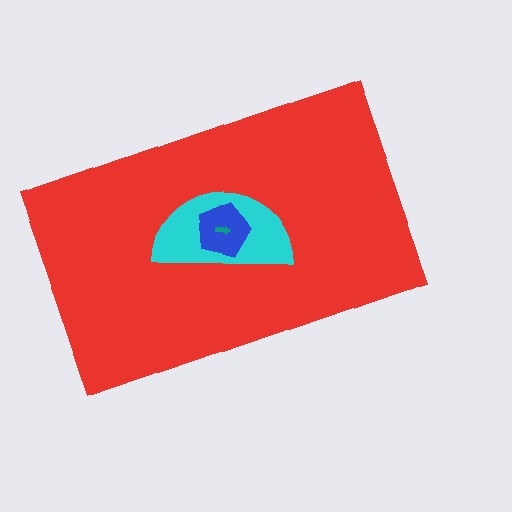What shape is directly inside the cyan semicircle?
The blue pentagon.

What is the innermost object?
The teal arrow.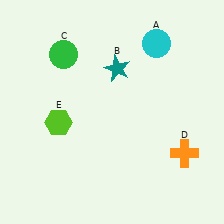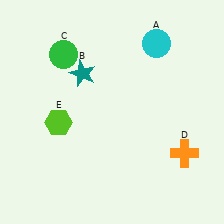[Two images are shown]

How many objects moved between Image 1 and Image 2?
1 object moved between the two images.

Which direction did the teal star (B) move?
The teal star (B) moved left.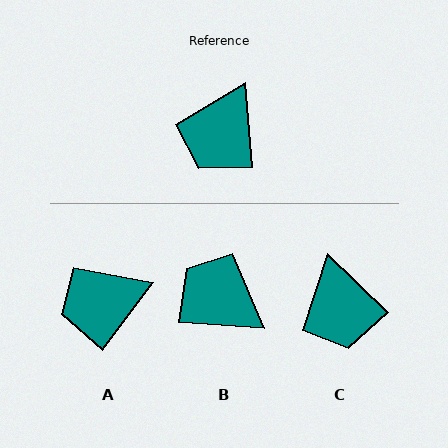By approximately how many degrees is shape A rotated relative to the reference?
Approximately 42 degrees clockwise.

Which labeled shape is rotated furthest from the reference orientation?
B, about 99 degrees away.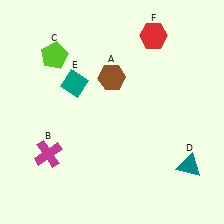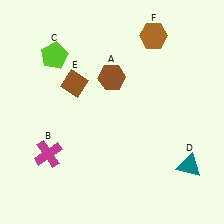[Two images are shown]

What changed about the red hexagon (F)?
In Image 1, F is red. In Image 2, it changed to brown.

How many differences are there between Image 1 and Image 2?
There are 2 differences between the two images.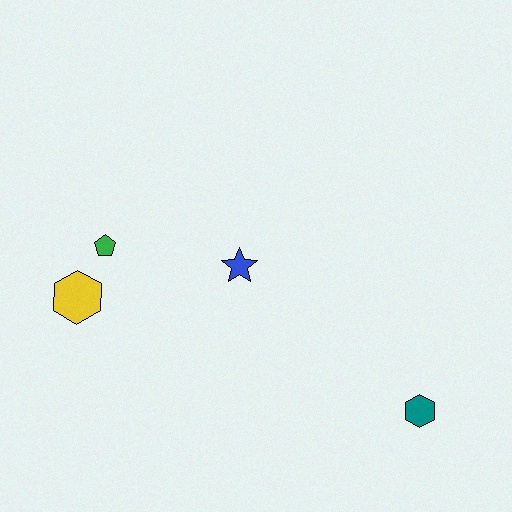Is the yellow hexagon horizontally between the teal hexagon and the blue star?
No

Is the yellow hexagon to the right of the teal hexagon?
No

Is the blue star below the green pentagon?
Yes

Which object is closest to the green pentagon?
The yellow hexagon is closest to the green pentagon.